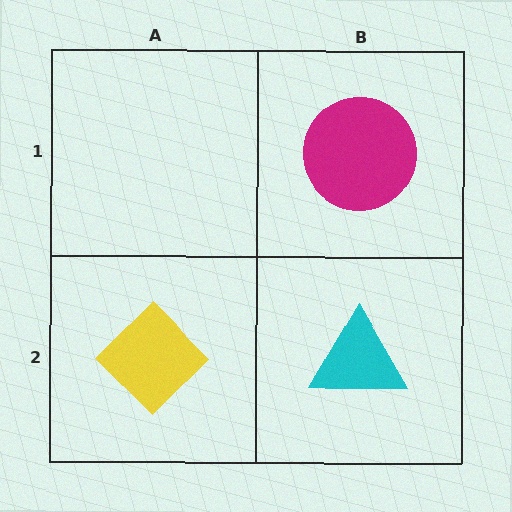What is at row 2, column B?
A cyan triangle.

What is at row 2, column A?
A yellow diamond.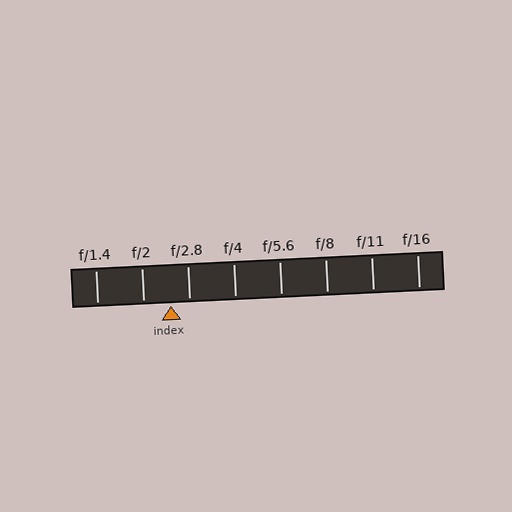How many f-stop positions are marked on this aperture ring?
There are 8 f-stop positions marked.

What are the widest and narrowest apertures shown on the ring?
The widest aperture shown is f/1.4 and the narrowest is f/16.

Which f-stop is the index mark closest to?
The index mark is closest to f/2.8.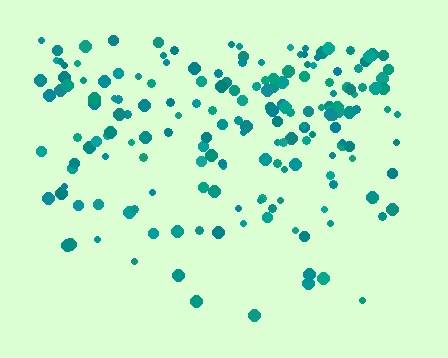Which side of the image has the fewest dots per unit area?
The bottom.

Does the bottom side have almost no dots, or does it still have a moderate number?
Still a moderate number, just noticeably fewer than the top.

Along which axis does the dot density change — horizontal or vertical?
Vertical.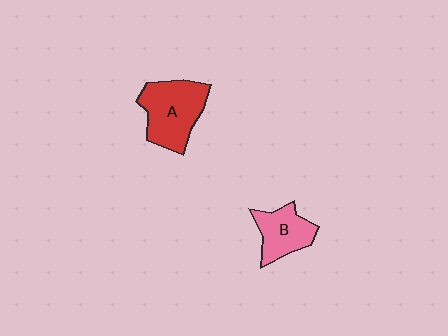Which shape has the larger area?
Shape A (red).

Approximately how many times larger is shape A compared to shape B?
Approximately 1.5 times.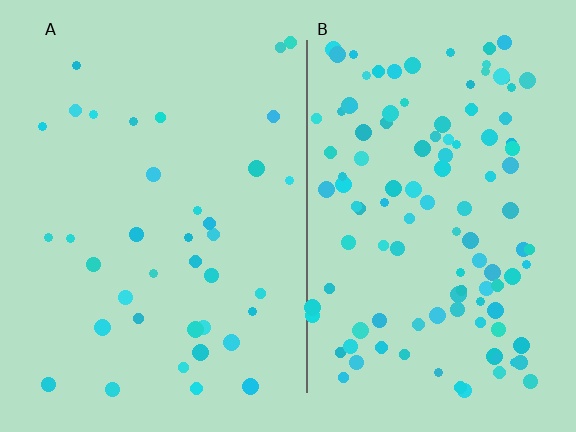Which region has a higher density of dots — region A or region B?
B (the right).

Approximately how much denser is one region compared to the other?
Approximately 3.1× — region B over region A.